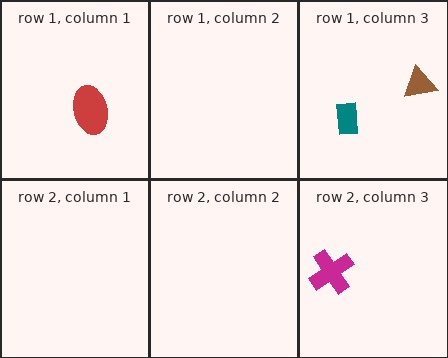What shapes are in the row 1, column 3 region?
The teal rectangle, the brown triangle.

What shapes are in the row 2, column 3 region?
The magenta cross.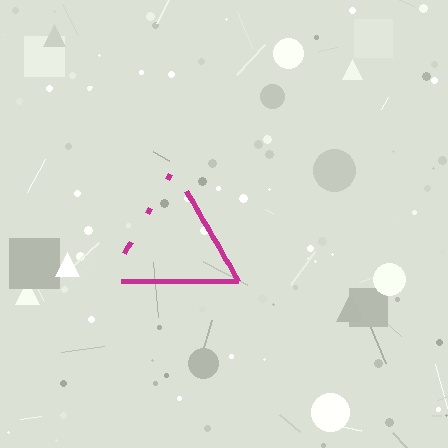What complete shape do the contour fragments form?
The contour fragments form a triangle.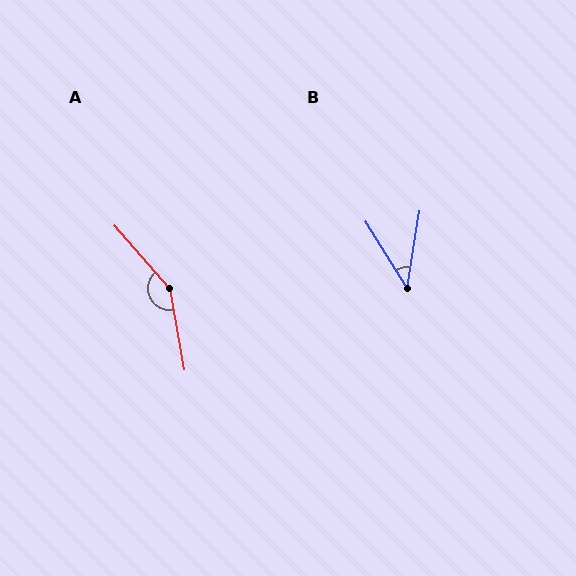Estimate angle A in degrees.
Approximately 149 degrees.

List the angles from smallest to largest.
B (41°), A (149°).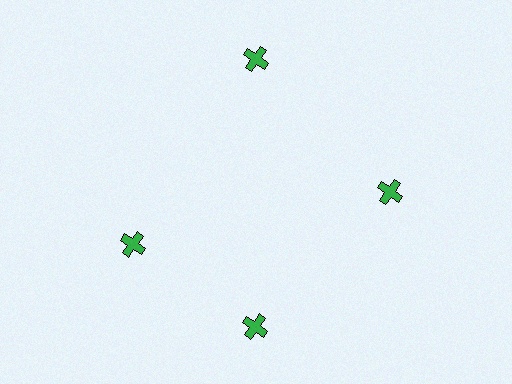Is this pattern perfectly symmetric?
No. The 4 green crosses are arranged in a ring, but one element near the 9 o'clock position is rotated out of alignment along the ring, breaking the 4-fold rotational symmetry.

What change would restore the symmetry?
The symmetry would be restored by rotating it back into even spacing with its neighbors so that all 4 crosses sit at equal angles and equal distance from the center.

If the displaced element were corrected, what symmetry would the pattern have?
It would have 4-fold rotational symmetry — the pattern would map onto itself every 90 degrees.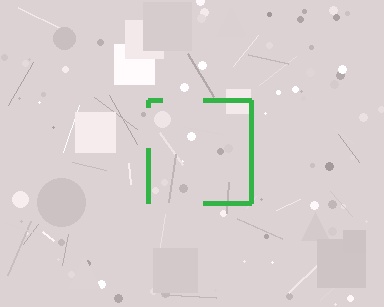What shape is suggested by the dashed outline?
The dashed outline suggests a square.